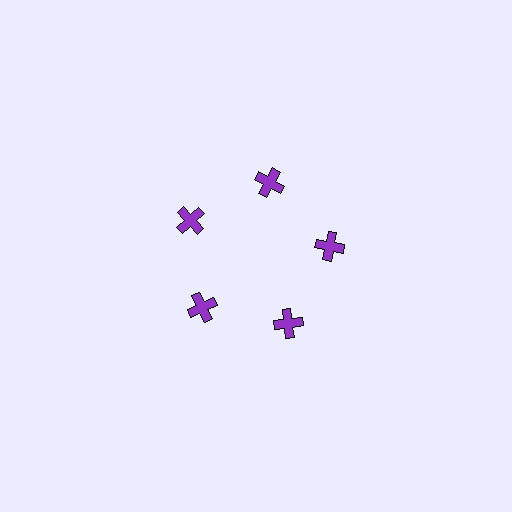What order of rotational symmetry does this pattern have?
This pattern has 5-fold rotational symmetry.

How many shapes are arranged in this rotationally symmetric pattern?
There are 5 shapes, arranged in 5 groups of 1.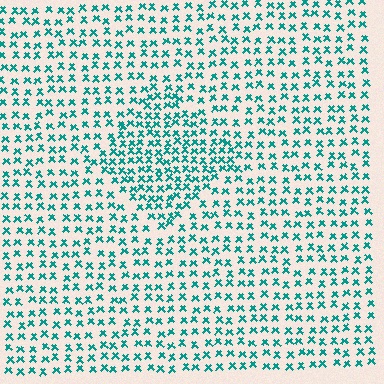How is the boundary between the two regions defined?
The boundary is defined by a change in element density (approximately 1.6x ratio). All elements are the same color, size, and shape.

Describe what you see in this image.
The image contains small teal elements arranged at two different densities. A diamond-shaped region is visible where the elements are more densely packed than the surrounding area.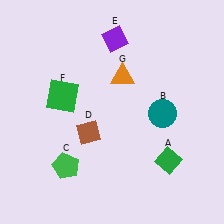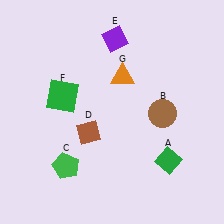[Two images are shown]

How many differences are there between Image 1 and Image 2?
There is 1 difference between the two images.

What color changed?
The circle (B) changed from teal in Image 1 to brown in Image 2.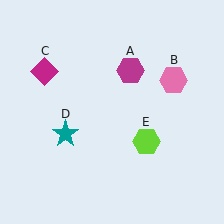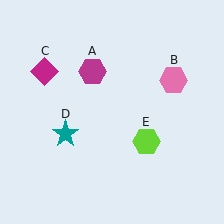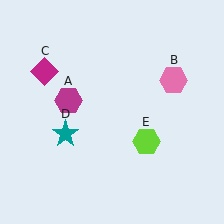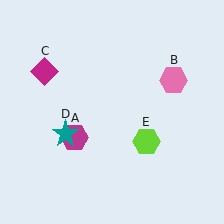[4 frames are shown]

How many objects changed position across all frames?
1 object changed position: magenta hexagon (object A).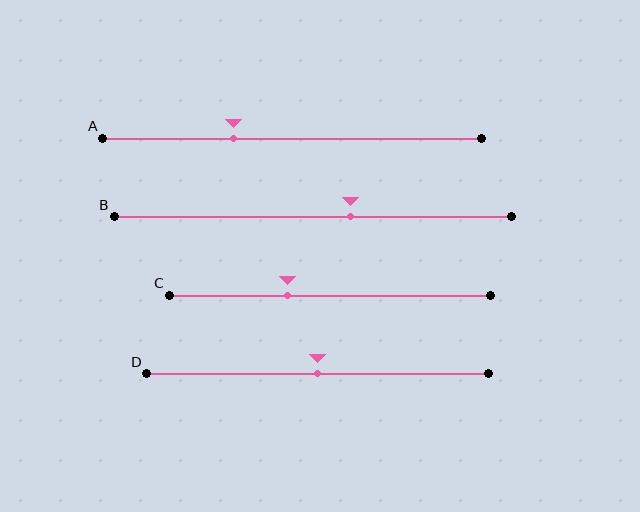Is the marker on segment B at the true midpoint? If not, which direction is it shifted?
No, the marker on segment B is shifted to the right by about 9% of the segment length.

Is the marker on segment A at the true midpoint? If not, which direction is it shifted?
No, the marker on segment A is shifted to the left by about 15% of the segment length.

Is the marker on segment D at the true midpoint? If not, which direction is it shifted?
Yes, the marker on segment D is at the true midpoint.